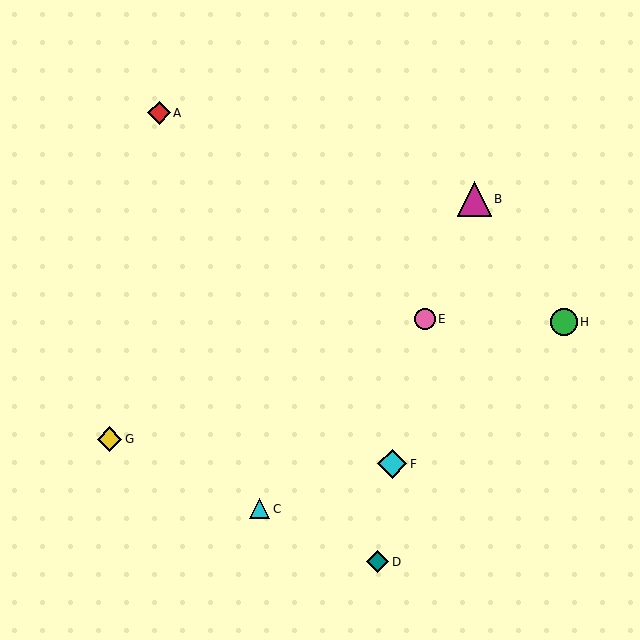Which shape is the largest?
The magenta triangle (labeled B) is the largest.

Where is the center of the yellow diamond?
The center of the yellow diamond is at (110, 439).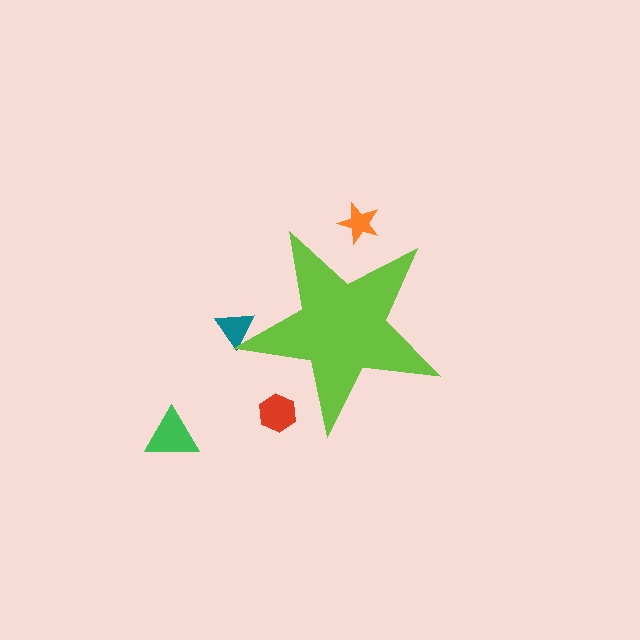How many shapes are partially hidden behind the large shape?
3 shapes are partially hidden.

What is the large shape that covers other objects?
A lime star.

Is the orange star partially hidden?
Yes, the orange star is partially hidden behind the lime star.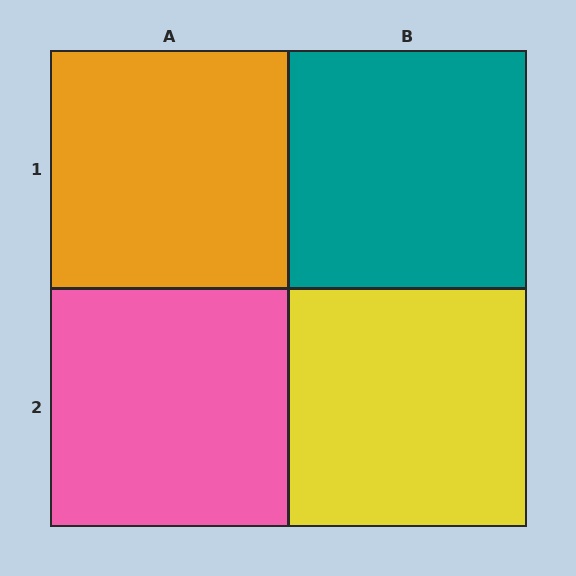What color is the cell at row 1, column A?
Orange.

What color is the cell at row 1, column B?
Teal.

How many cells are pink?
1 cell is pink.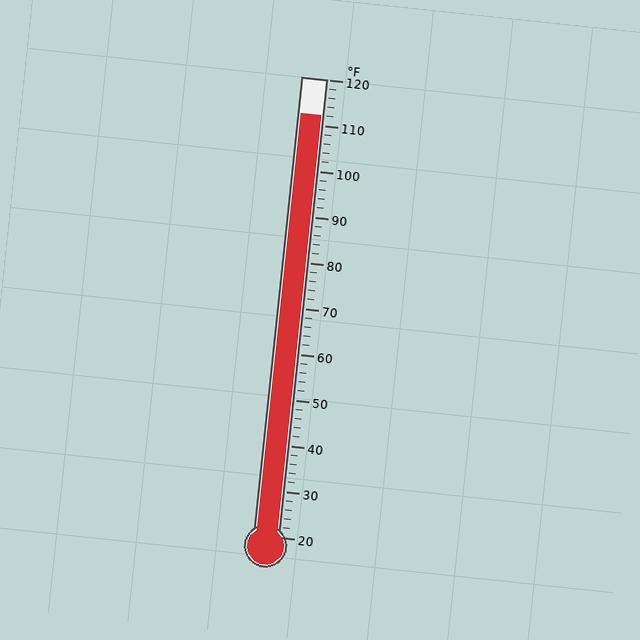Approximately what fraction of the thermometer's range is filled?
The thermometer is filled to approximately 90% of its range.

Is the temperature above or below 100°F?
The temperature is above 100°F.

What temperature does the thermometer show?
The thermometer shows approximately 112°F.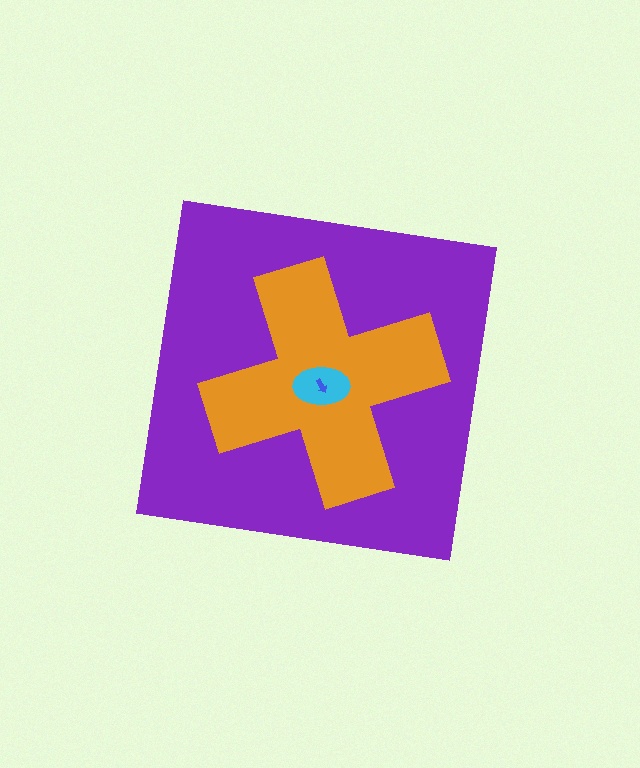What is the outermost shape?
The purple square.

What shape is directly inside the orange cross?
The cyan ellipse.